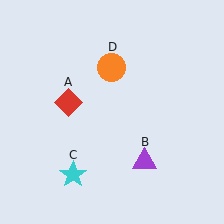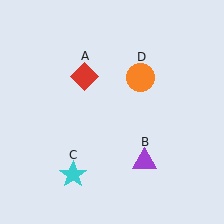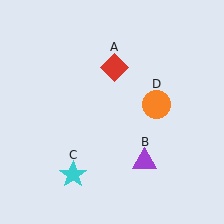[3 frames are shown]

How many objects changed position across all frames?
2 objects changed position: red diamond (object A), orange circle (object D).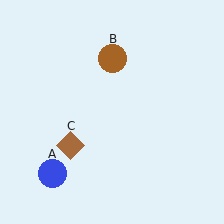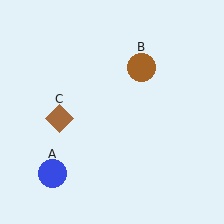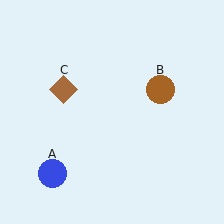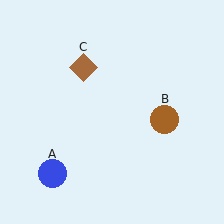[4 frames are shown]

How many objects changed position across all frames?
2 objects changed position: brown circle (object B), brown diamond (object C).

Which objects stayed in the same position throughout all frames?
Blue circle (object A) remained stationary.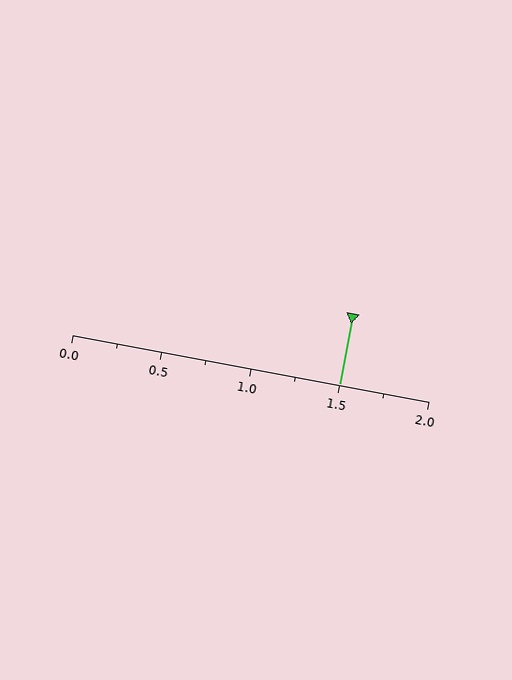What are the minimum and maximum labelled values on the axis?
The axis runs from 0.0 to 2.0.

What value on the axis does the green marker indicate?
The marker indicates approximately 1.5.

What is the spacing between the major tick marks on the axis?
The major ticks are spaced 0.5 apart.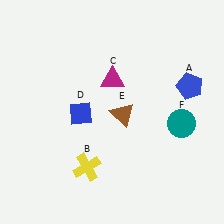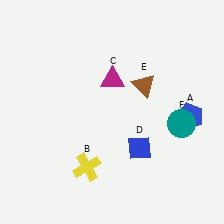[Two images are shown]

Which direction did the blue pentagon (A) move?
The blue pentagon (A) moved down.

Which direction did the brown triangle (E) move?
The brown triangle (E) moved up.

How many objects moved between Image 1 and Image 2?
3 objects moved between the two images.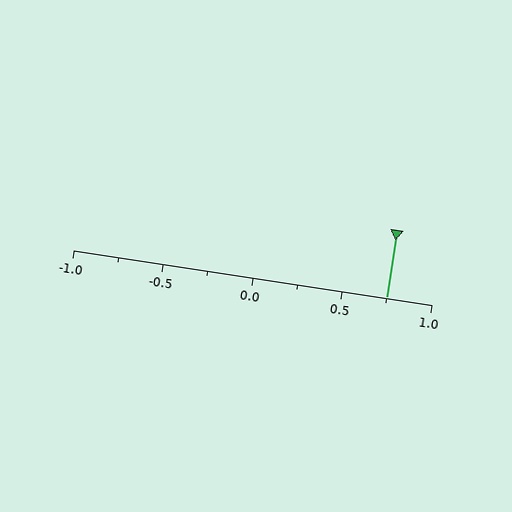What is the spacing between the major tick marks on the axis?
The major ticks are spaced 0.5 apart.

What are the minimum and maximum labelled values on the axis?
The axis runs from -1.0 to 1.0.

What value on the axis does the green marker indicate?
The marker indicates approximately 0.75.